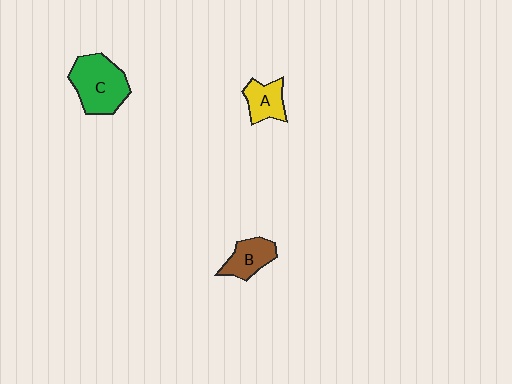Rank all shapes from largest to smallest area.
From largest to smallest: C (green), B (brown), A (yellow).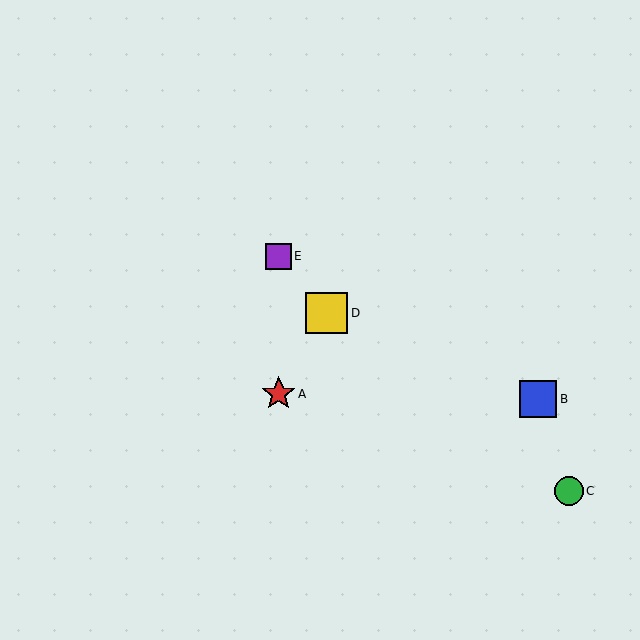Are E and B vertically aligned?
No, E is at x≈279 and B is at x≈538.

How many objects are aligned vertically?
2 objects (A, E) are aligned vertically.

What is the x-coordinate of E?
Object E is at x≈279.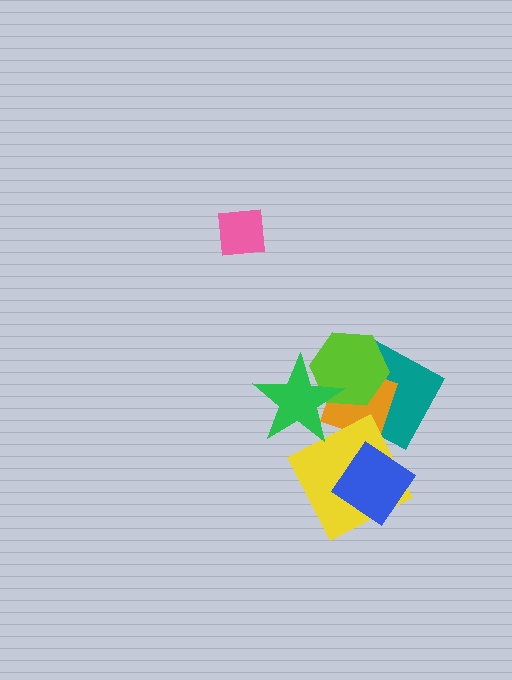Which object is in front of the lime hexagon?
The green star is in front of the lime hexagon.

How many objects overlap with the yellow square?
2 objects overlap with the yellow square.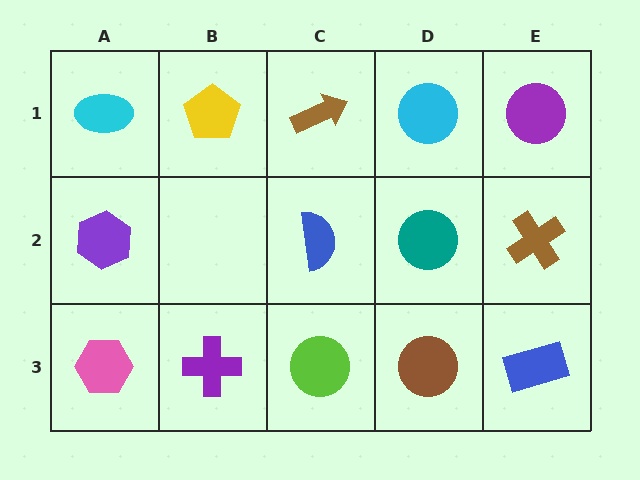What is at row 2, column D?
A teal circle.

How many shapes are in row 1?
5 shapes.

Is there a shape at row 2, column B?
No, that cell is empty.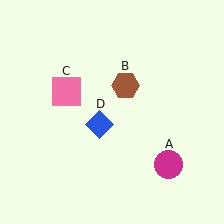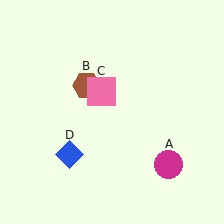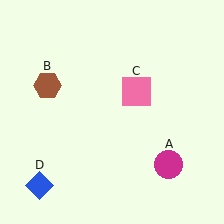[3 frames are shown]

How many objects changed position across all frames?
3 objects changed position: brown hexagon (object B), pink square (object C), blue diamond (object D).